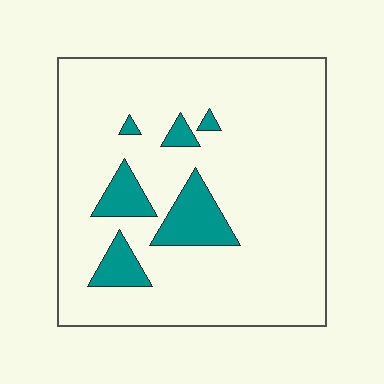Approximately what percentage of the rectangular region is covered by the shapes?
Approximately 10%.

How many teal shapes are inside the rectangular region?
6.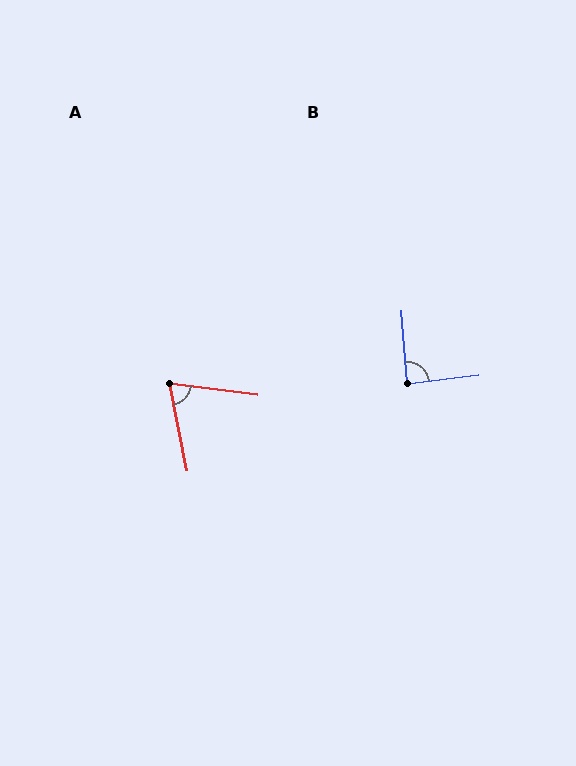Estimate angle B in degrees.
Approximately 87 degrees.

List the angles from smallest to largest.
A (71°), B (87°).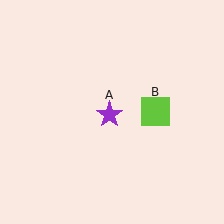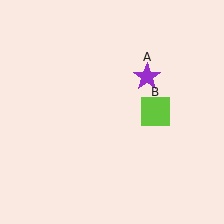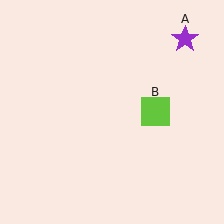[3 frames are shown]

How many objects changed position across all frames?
1 object changed position: purple star (object A).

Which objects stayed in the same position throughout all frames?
Lime square (object B) remained stationary.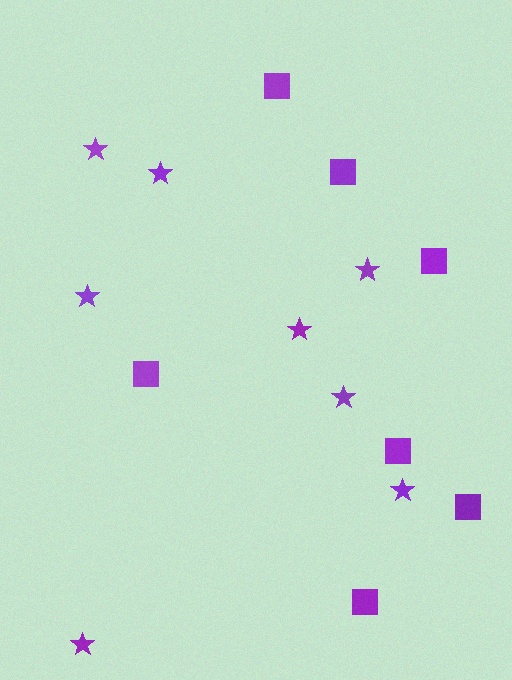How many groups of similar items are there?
There are 2 groups: one group of squares (7) and one group of stars (8).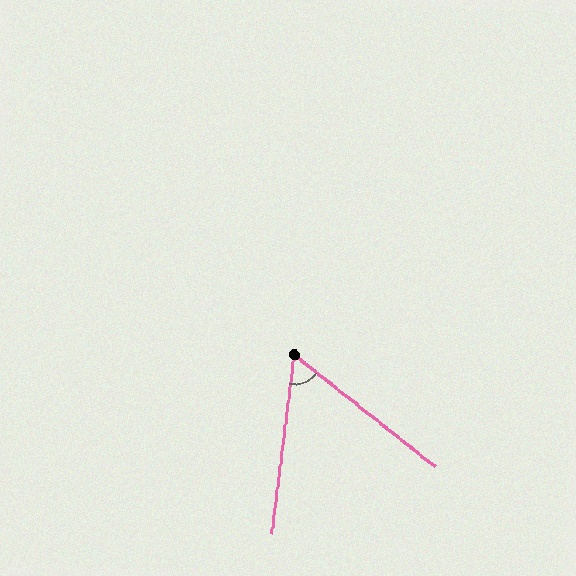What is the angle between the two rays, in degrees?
Approximately 59 degrees.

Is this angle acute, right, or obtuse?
It is acute.